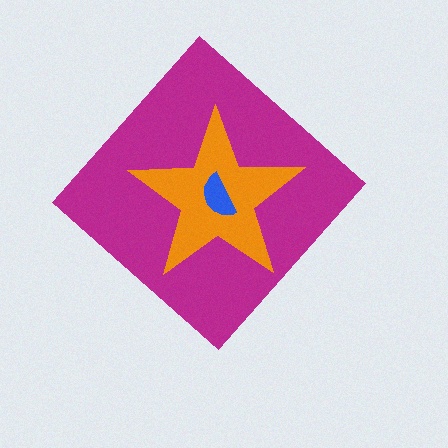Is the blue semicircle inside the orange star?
Yes.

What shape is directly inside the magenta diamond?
The orange star.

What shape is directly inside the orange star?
The blue semicircle.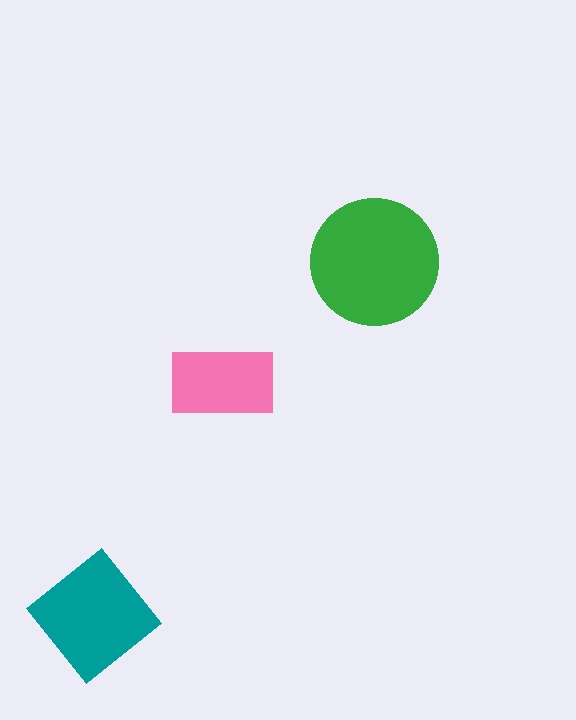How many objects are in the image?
There are 3 objects in the image.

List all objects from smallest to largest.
The pink rectangle, the teal diamond, the green circle.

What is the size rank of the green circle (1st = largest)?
1st.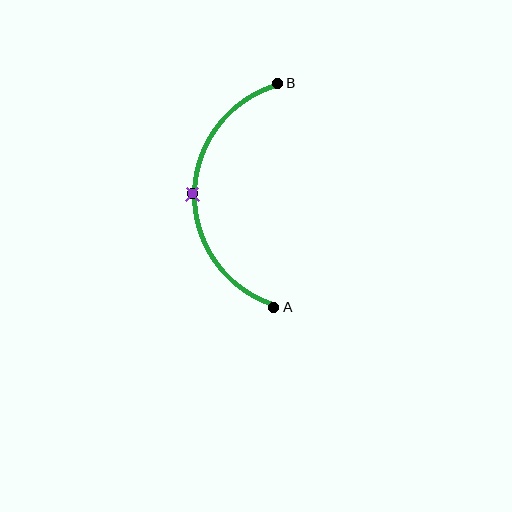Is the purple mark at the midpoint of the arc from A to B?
Yes. The purple mark lies on the arc at equal arc-length from both A and B — it is the arc midpoint.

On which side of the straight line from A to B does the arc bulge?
The arc bulges to the left of the straight line connecting A and B.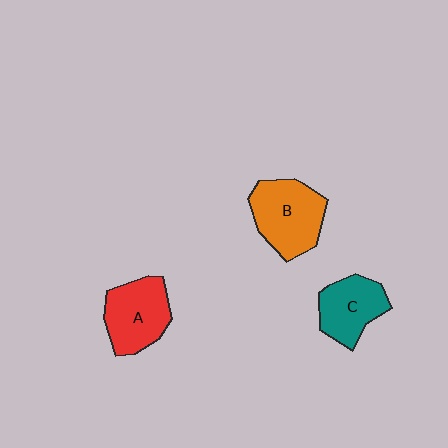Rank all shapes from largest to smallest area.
From largest to smallest: B (orange), A (red), C (teal).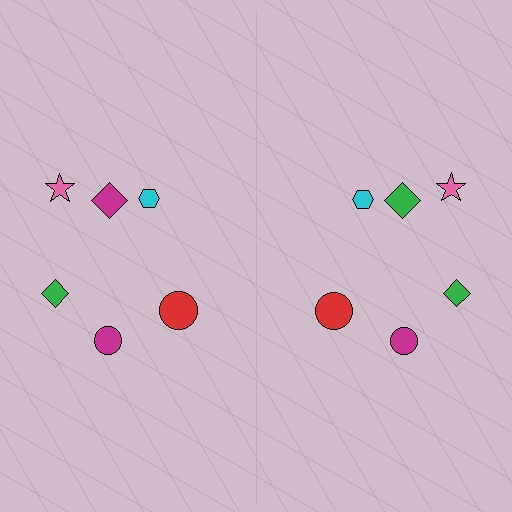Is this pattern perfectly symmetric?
No, the pattern is not perfectly symmetric. The green diamond on the right side breaks the symmetry — its mirror counterpart is magenta.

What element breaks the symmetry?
The green diamond on the right side breaks the symmetry — its mirror counterpart is magenta.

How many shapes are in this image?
There are 12 shapes in this image.